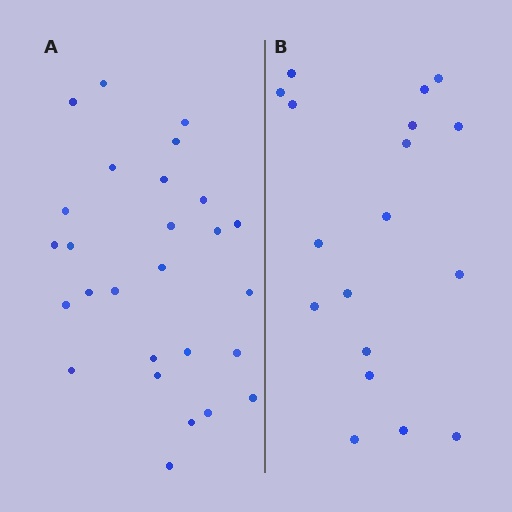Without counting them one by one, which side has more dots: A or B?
Region A (the left region) has more dots.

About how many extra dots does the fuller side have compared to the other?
Region A has roughly 8 or so more dots than region B.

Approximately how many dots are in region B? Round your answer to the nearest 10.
About 20 dots. (The exact count is 18, which rounds to 20.)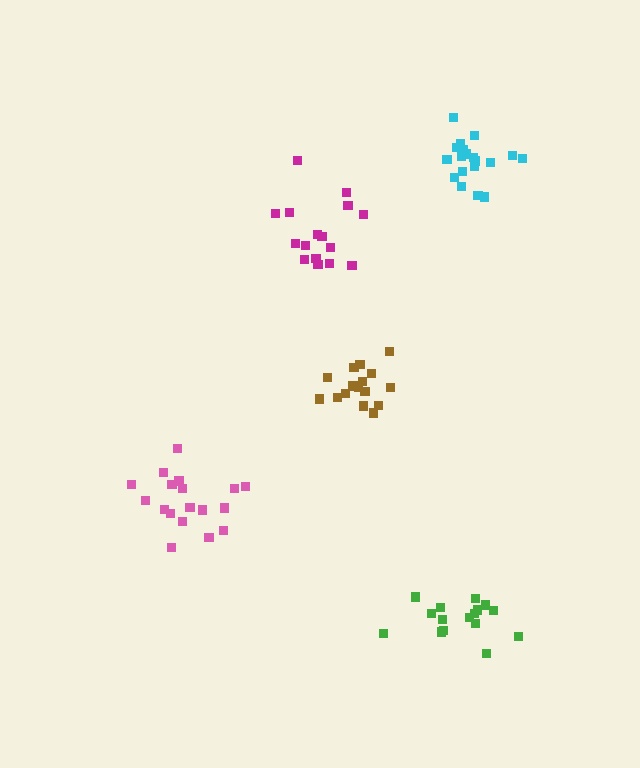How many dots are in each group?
Group 1: 16 dots, Group 2: 16 dots, Group 3: 19 dots, Group 4: 18 dots, Group 5: 16 dots (85 total).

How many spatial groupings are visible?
There are 5 spatial groupings.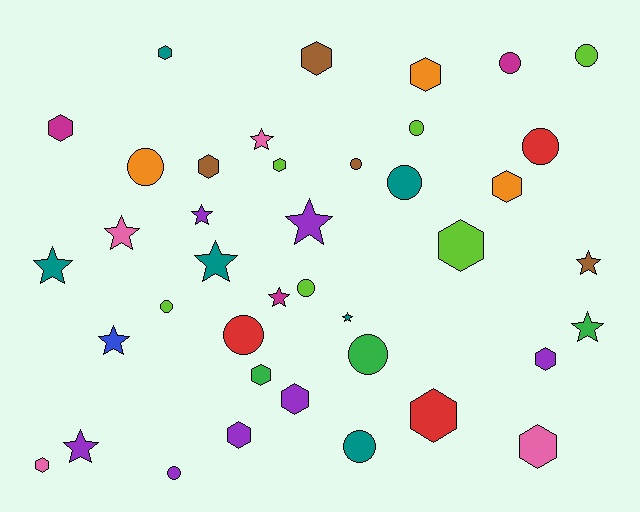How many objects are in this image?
There are 40 objects.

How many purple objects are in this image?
There are 7 purple objects.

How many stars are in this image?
There are 12 stars.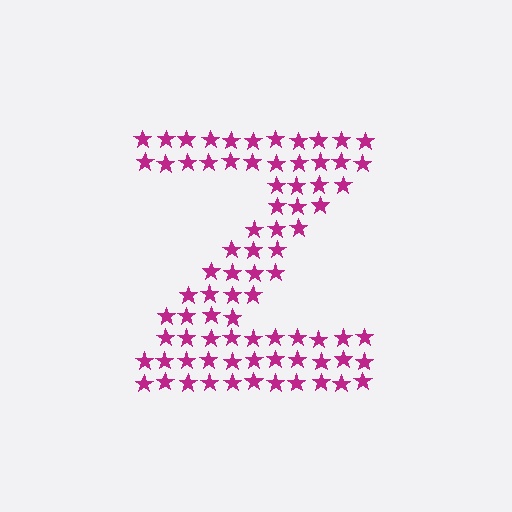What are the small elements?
The small elements are stars.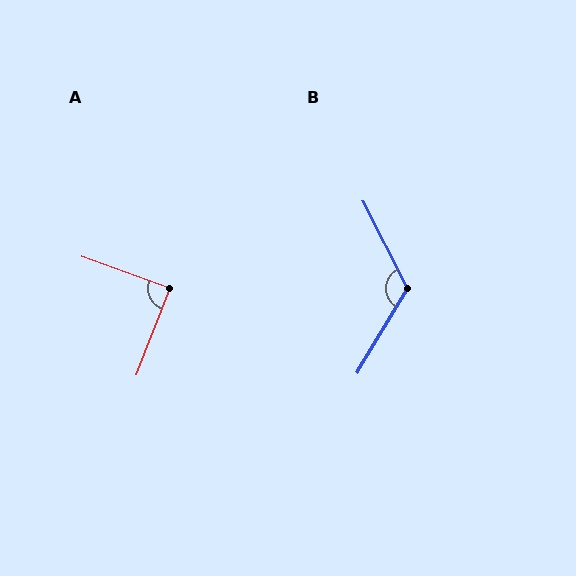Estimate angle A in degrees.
Approximately 89 degrees.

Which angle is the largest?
B, at approximately 122 degrees.